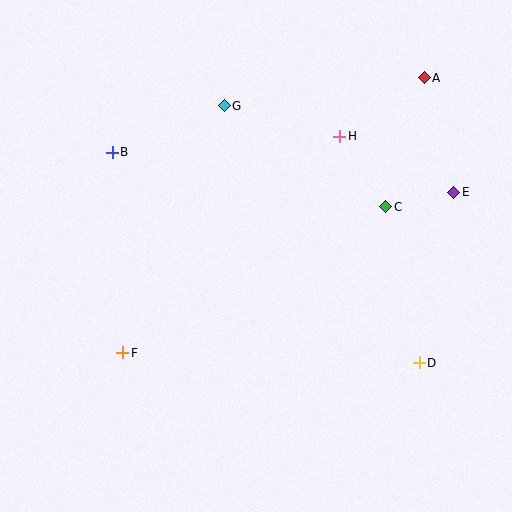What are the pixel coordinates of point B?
Point B is at (112, 152).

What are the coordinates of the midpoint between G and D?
The midpoint between G and D is at (322, 234).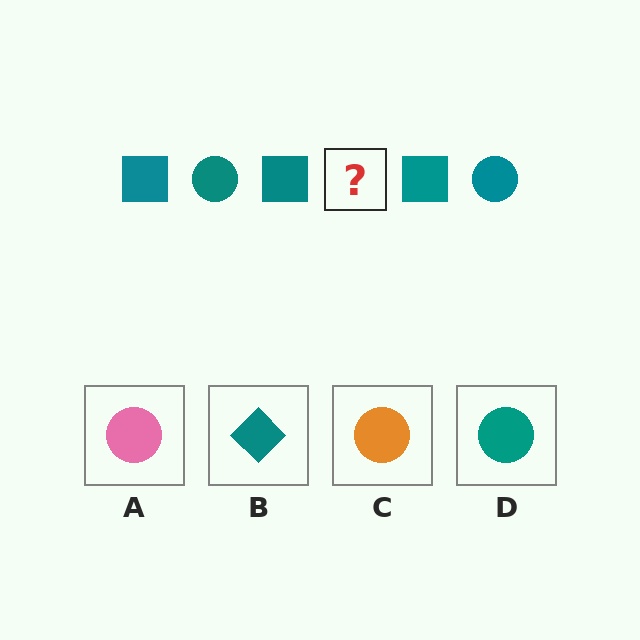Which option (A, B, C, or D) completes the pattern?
D.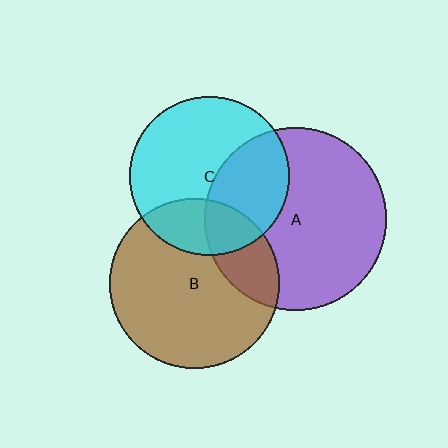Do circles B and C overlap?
Yes.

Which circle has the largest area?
Circle A (purple).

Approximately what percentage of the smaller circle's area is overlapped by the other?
Approximately 25%.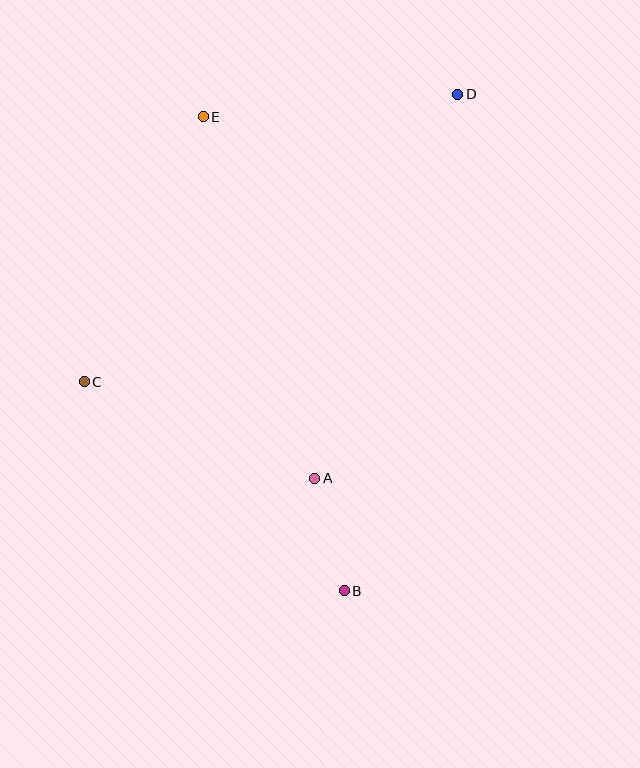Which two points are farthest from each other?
Points B and D are farthest from each other.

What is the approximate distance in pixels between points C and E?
The distance between C and E is approximately 291 pixels.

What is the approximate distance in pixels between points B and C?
The distance between B and C is approximately 334 pixels.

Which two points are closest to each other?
Points A and B are closest to each other.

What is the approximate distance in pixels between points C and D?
The distance between C and D is approximately 471 pixels.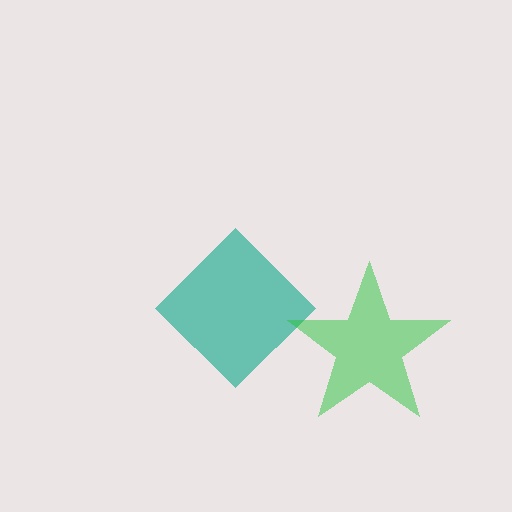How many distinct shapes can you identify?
There are 2 distinct shapes: a teal diamond, a green star.